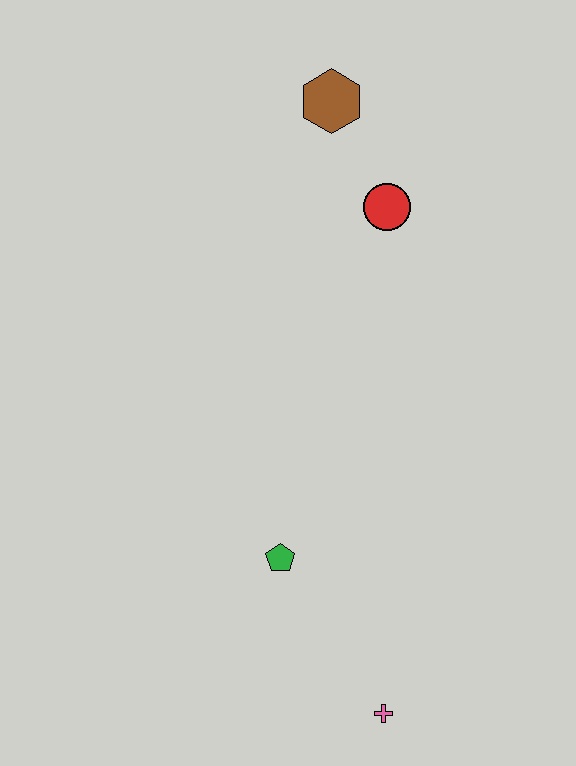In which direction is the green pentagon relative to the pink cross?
The green pentagon is above the pink cross.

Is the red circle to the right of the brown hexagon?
Yes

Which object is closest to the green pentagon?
The pink cross is closest to the green pentagon.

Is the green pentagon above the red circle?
No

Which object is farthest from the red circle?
The pink cross is farthest from the red circle.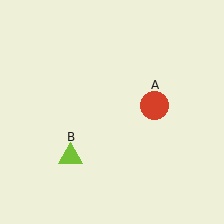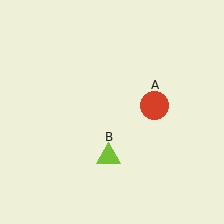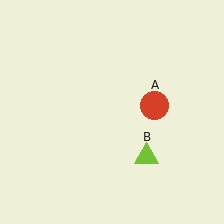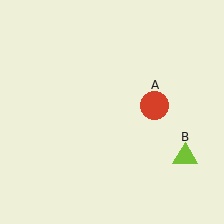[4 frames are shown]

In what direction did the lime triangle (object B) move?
The lime triangle (object B) moved right.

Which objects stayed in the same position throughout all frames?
Red circle (object A) remained stationary.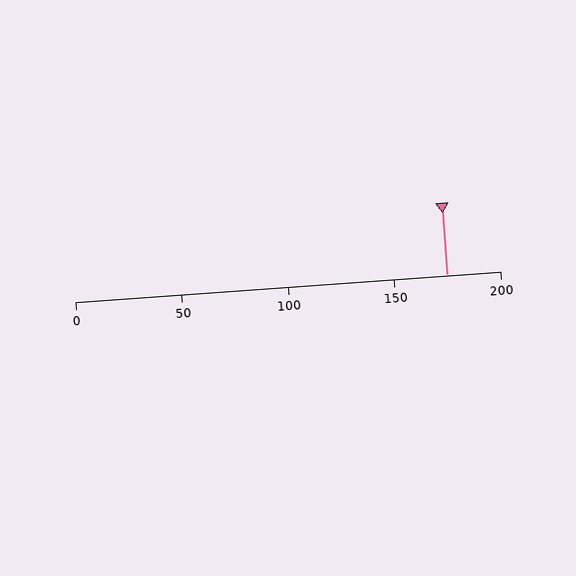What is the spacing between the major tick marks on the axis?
The major ticks are spaced 50 apart.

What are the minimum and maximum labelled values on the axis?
The axis runs from 0 to 200.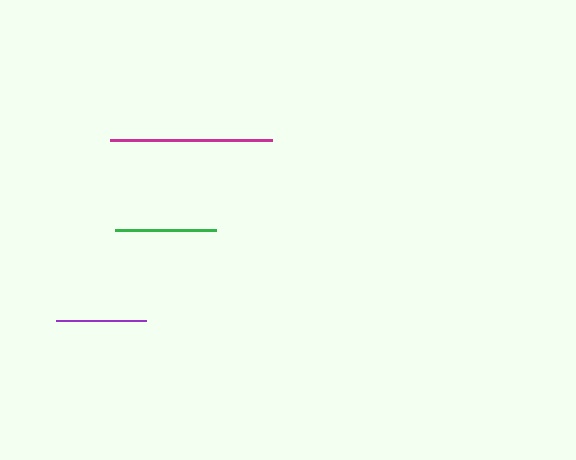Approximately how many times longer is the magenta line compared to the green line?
The magenta line is approximately 1.6 times the length of the green line.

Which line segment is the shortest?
The purple line is the shortest at approximately 90 pixels.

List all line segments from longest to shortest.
From longest to shortest: magenta, green, purple.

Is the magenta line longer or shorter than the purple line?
The magenta line is longer than the purple line.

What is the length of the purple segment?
The purple segment is approximately 90 pixels long.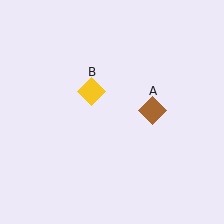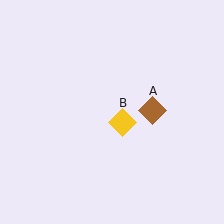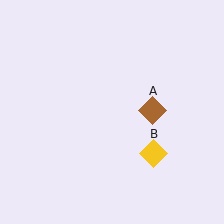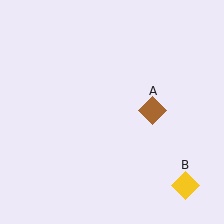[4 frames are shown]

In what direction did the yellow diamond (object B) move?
The yellow diamond (object B) moved down and to the right.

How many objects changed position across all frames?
1 object changed position: yellow diamond (object B).